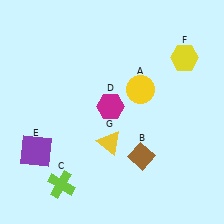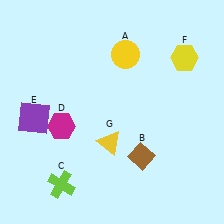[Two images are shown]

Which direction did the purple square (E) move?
The purple square (E) moved up.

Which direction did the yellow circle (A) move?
The yellow circle (A) moved up.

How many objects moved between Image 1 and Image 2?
3 objects moved between the two images.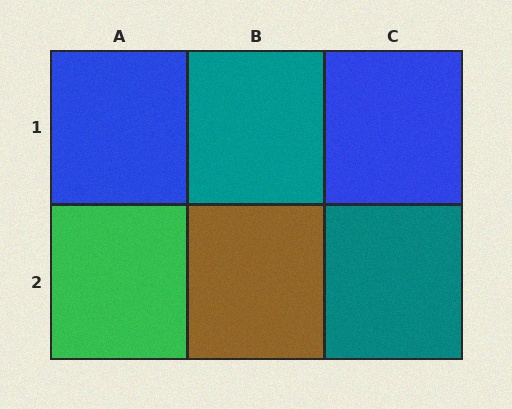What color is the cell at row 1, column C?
Blue.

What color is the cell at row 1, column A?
Blue.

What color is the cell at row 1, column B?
Teal.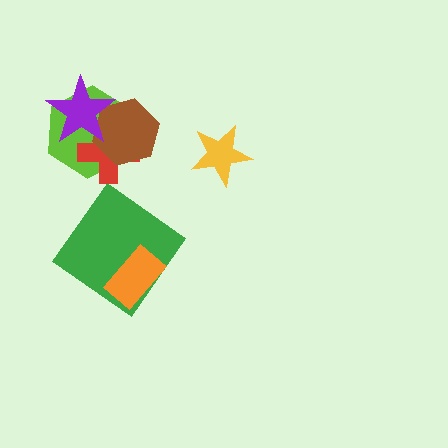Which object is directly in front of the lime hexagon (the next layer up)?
The red cross is directly in front of the lime hexagon.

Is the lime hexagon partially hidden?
Yes, it is partially covered by another shape.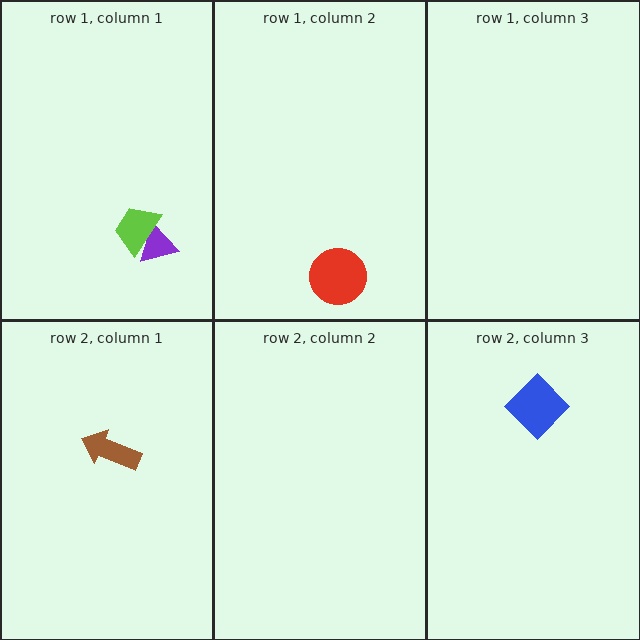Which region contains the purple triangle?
The row 1, column 1 region.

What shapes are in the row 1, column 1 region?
The purple triangle, the lime trapezoid.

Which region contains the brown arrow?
The row 2, column 1 region.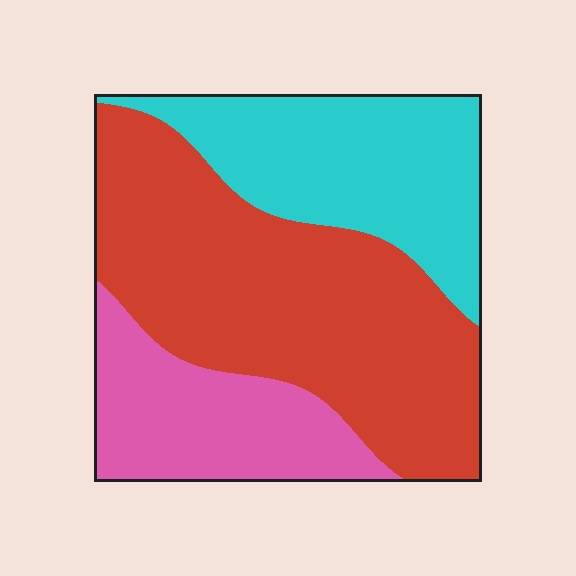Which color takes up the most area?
Red, at roughly 50%.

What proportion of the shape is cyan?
Cyan covers 28% of the shape.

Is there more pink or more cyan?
Cyan.